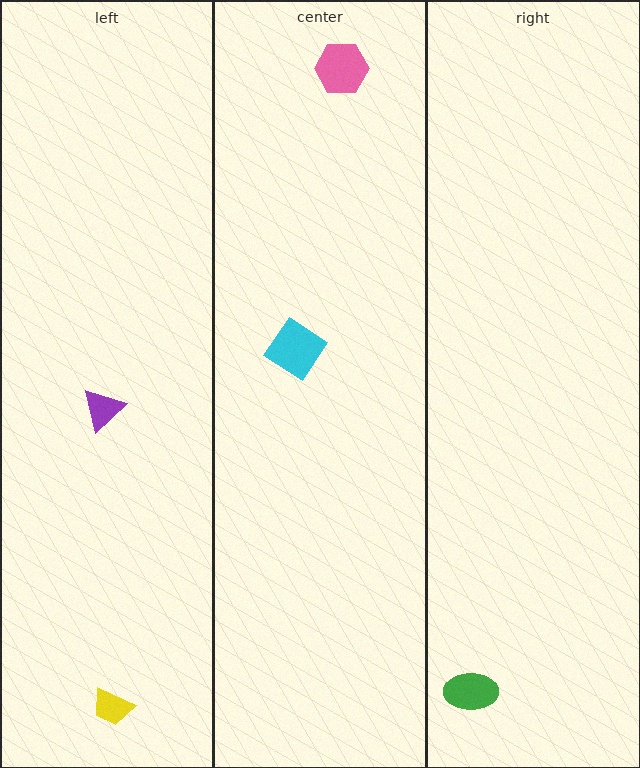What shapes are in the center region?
The pink hexagon, the cyan diamond.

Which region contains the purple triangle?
The left region.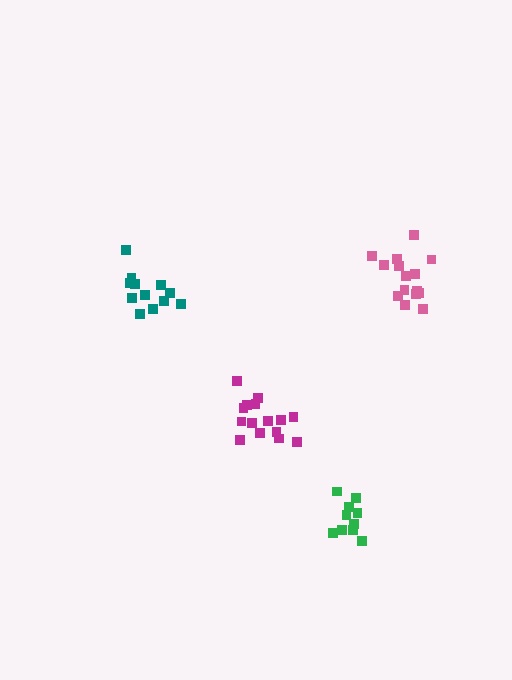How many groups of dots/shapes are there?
There are 4 groups.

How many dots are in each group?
Group 1: 15 dots, Group 2: 15 dots, Group 3: 10 dots, Group 4: 12 dots (52 total).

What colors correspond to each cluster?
The clusters are colored: pink, magenta, green, teal.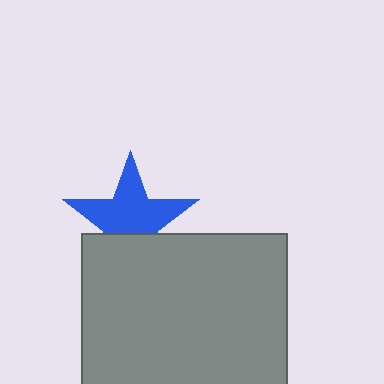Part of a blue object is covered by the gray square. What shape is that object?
It is a star.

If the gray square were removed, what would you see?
You would see the complete blue star.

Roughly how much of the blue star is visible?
Most of it is visible (roughly 66%).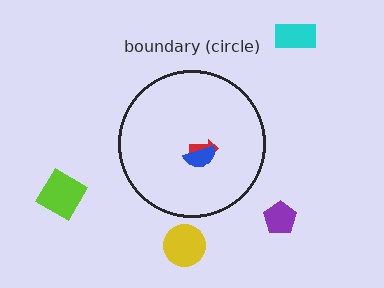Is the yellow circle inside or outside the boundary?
Outside.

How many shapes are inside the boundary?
2 inside, 4 outside.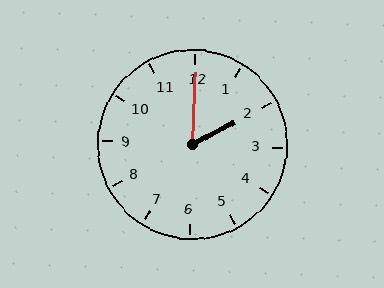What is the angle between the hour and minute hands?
Approximately 60 degrees.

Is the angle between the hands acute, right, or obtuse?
It is acute.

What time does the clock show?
2:00.